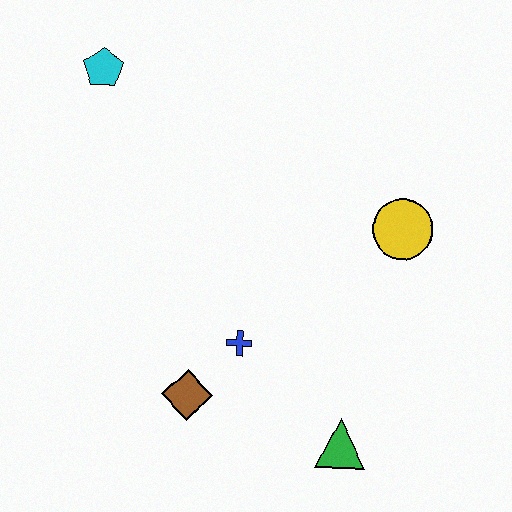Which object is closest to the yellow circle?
The blue cross is closest to the yellow circle.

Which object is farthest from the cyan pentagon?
The green triangle is farthest from the cyan pentagon.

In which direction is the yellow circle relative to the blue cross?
The yellow circle is to the right of the blue cross.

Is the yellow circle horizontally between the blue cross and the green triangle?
No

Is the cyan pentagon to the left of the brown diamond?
Yes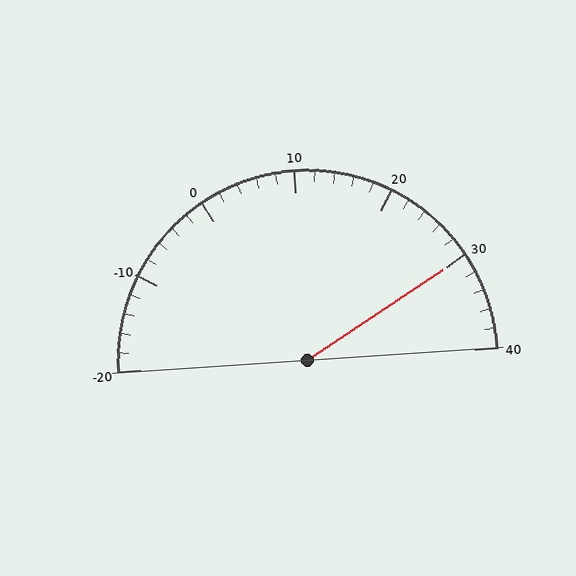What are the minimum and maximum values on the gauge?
The gauge ranges from -20 to 40.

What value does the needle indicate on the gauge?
The needle indicates approximately 30.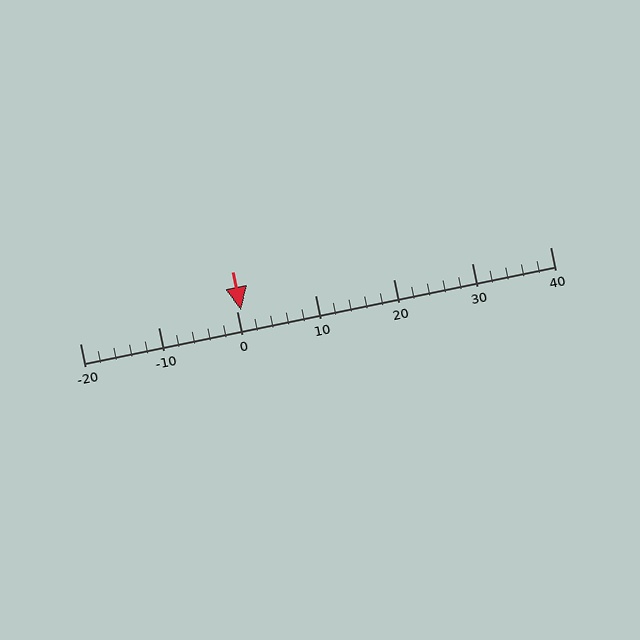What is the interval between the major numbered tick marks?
The major tick marks are spaced 10 units apart.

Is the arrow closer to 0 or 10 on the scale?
The arrow is closer to 0.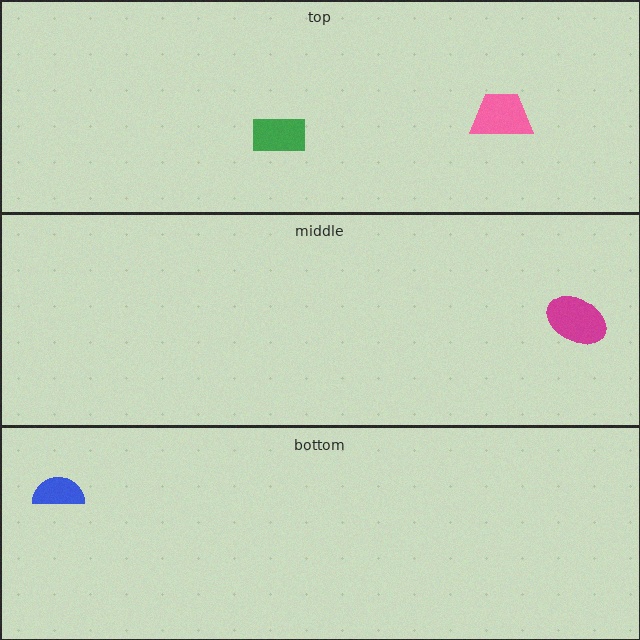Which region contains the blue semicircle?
The bottom region.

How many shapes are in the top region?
2.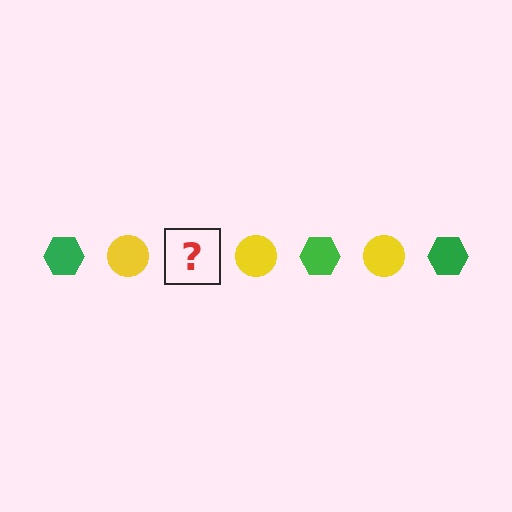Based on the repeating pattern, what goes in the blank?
The blank should be a green hexagon.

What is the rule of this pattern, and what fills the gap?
The rule is that the pattern alternates between green hexagon and yellow circle. The gap should be filled with a green hexagon.